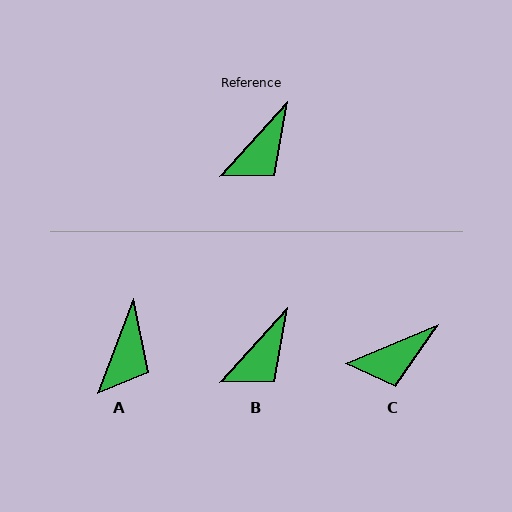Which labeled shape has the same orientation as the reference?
B.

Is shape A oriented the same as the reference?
No, it is off by about 21 degrees.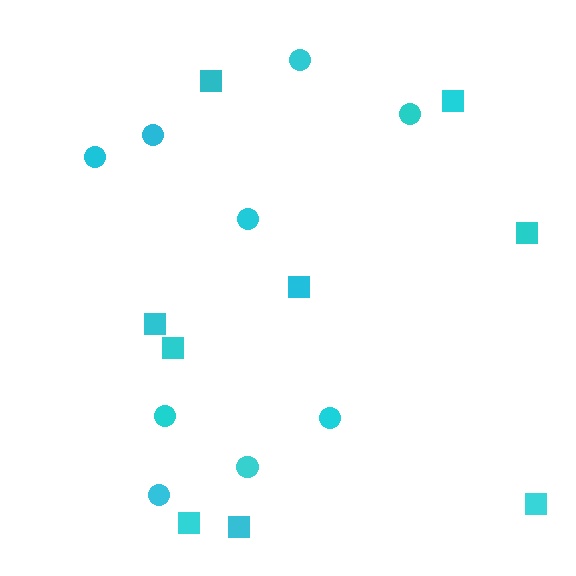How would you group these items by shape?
There are 2 groups: one group of squares (9) and one group of circles (9).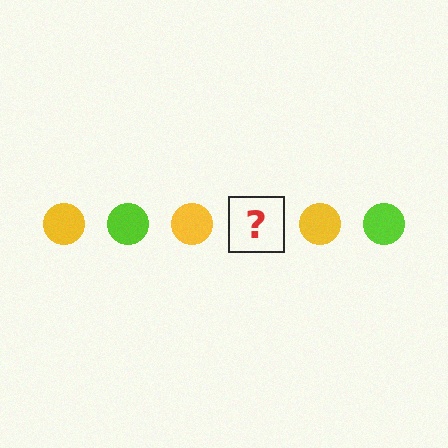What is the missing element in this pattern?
The missing element is a lime circle.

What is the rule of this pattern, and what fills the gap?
The rule is that the pattern cycles through yellow, lime circles. The gap should be filled with a lime circle.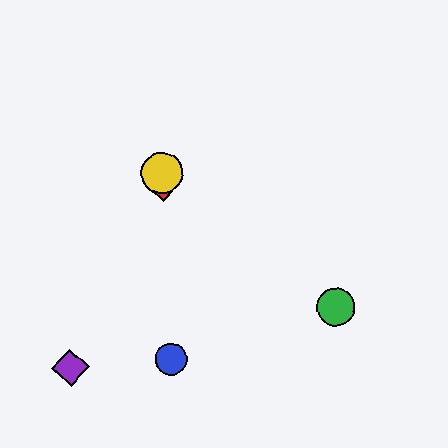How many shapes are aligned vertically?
3 shapes (the red diamond, the blue circle, the yellow circle) are aligned vertically.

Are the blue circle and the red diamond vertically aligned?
Yes, both are at x≈171.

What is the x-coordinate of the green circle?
The green circle is at x≈335.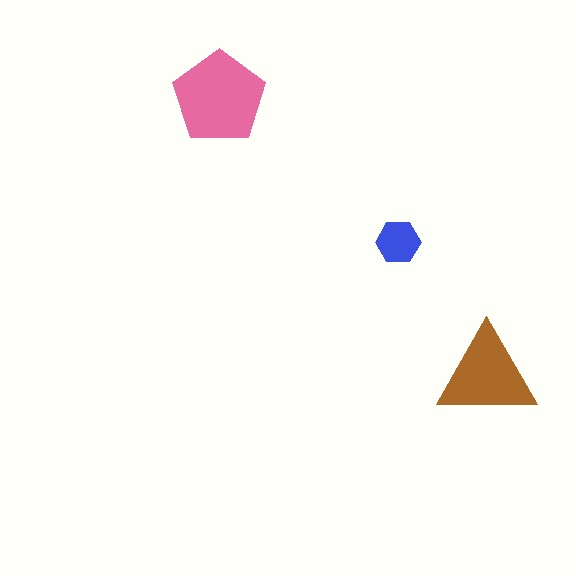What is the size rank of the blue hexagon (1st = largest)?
3rd.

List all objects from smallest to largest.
The blue hexagon, the brown triangle, the pink pentagon.